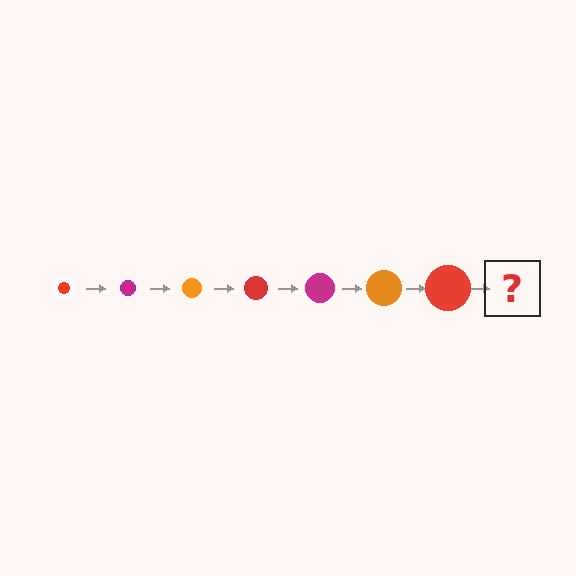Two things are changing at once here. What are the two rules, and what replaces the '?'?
The two rules are that the circle grows larger each step and the color cycles through red, magenta, and orange. The '?' should be a magenta circle, larger than the previous one.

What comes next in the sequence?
The next element should be a magenta circle, larger than the previous one.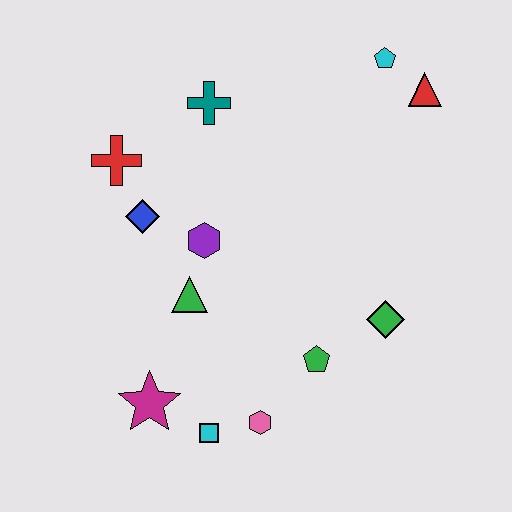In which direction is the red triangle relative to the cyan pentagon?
The red triangle is to the right of the cyan pentagon.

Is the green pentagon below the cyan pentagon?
Yes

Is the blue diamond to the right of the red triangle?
No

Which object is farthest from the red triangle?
The magenta star is farthest from the red triangle.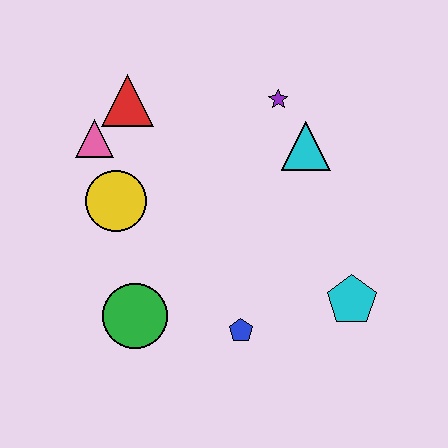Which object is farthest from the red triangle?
The cyan pentagon is farthest from the red triangle.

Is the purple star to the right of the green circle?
Yes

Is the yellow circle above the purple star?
No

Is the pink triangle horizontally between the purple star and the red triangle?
No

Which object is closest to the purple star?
The cyan triangle is closest to the purple star.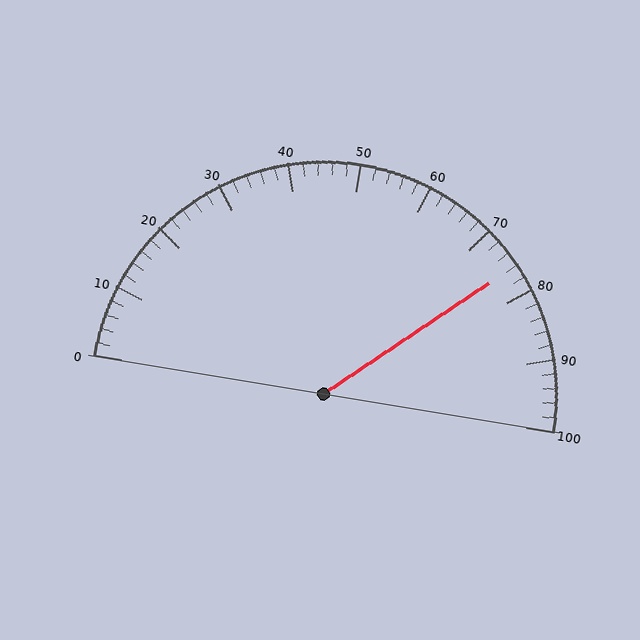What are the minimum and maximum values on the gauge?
The gauge ranges from 0 to 100.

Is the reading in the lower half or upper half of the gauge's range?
The reading is in the upper half of the range (0 to 100).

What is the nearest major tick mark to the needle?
The nearest major tick mark is 80.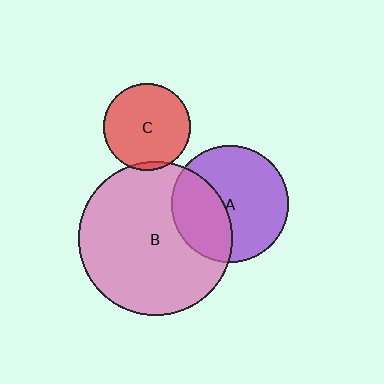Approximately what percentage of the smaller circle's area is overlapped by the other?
Approximately 5%.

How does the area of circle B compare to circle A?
Approximately 1.7 times.